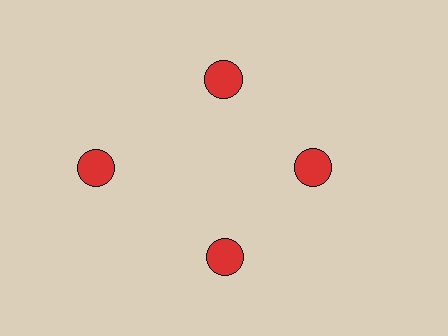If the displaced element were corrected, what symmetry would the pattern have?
It would have 4-fold rotational symmetry — the pattern would map onto itself every 90 degrees.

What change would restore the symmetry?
The symmetry would be restored by moving it inward, back onto the ring so that all 4 circles sit at equal angles and equal distance from the center.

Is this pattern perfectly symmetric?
No. The 4 red circles are arranged in a ring, but one element near the 9 o'clock position is pushed outward from the center, breaking the 4-fold rotational symmetry.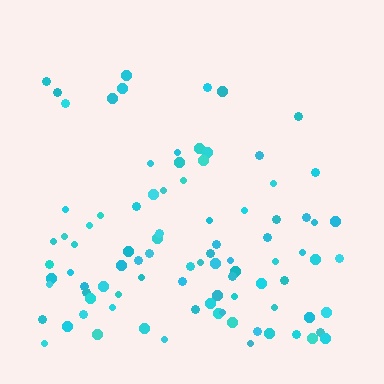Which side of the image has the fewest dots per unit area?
The top.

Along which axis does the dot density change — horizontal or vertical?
Vertical.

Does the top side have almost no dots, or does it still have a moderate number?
Still a moderate number, just noticeably fewer than the bottom.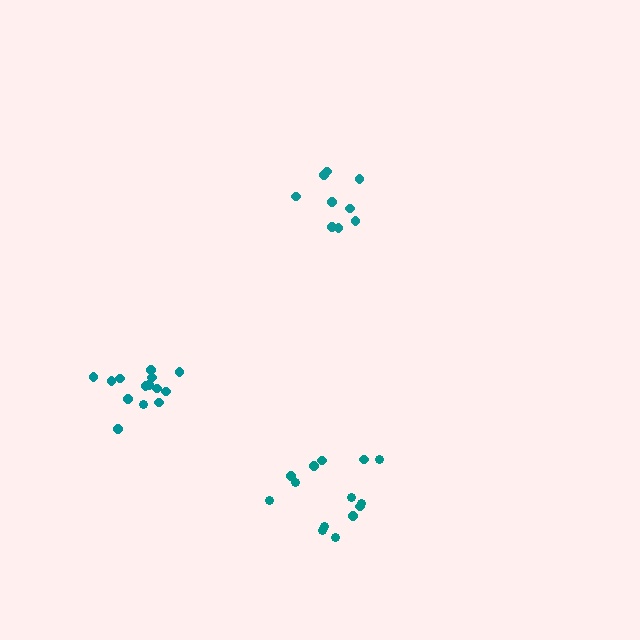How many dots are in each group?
Group 1: 9 dots, Group 2: 14 dots, Group 3: 14 dots (37 total).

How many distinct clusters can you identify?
There are 3 distinct clusters.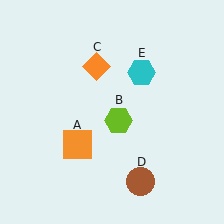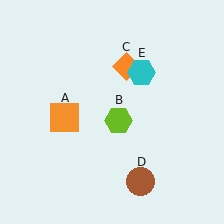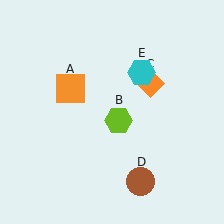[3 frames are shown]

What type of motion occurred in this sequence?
The orange square (object A), orange diamond (object C) rotated clockwise around the center of the scene.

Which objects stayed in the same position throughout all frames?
Lime hexagon (object B) and brown circle (object D) and cyan hexagon (object E) remained stationary.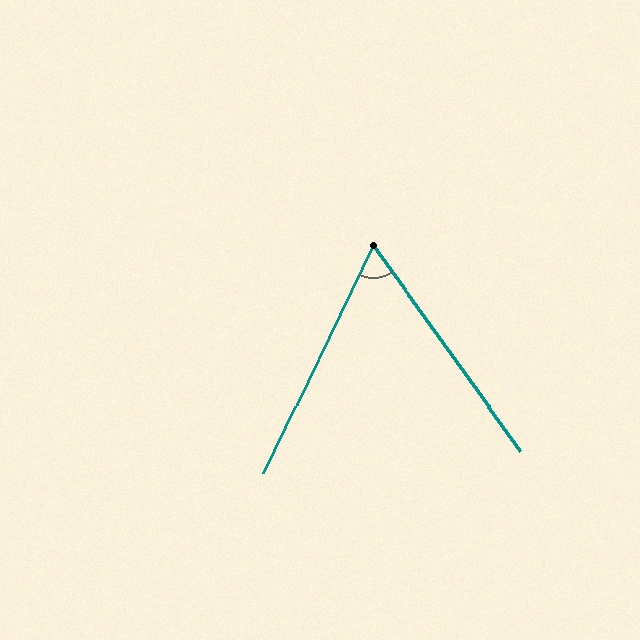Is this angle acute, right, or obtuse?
It is acute.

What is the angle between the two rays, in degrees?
Approximately 61 degrees.